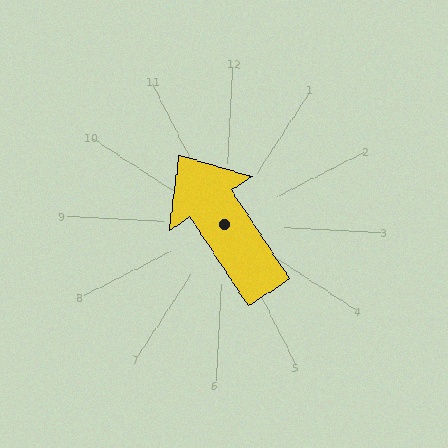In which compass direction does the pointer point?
Northwest.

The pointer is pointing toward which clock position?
Roughly 11 o'clock.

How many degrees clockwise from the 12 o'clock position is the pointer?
Approximately 324 degrees.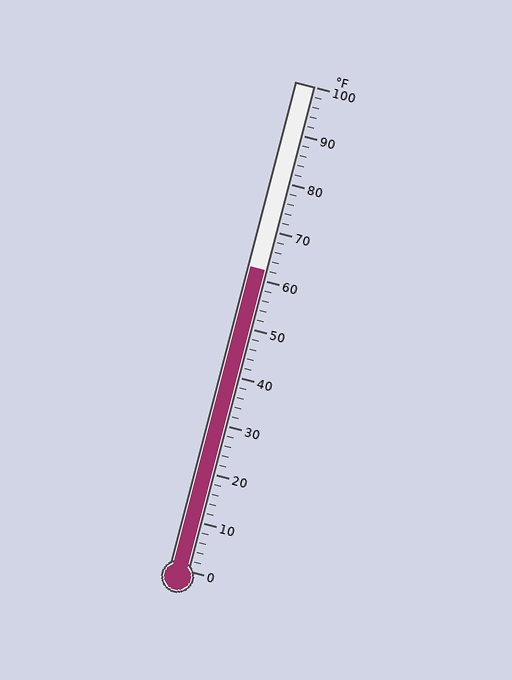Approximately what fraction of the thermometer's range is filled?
The thermometer is filled to approximately 60% of its range.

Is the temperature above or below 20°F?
The temperature is above 20°F.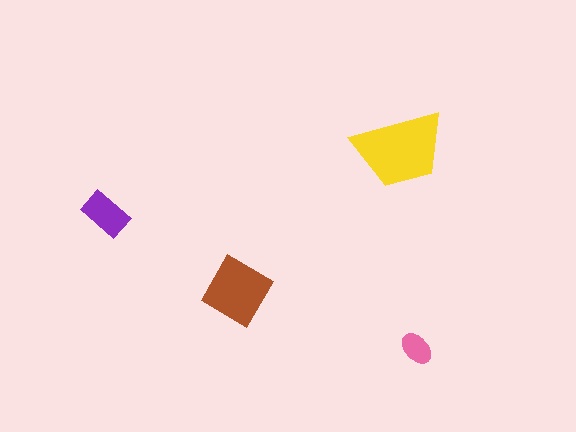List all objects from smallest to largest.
The pink ellipse, the purple rectangle, the brown diamond, the yellow trapezoid.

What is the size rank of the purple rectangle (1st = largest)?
3rd.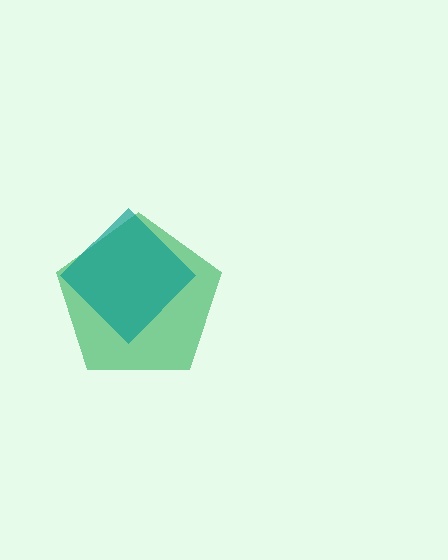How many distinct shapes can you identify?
There are 2 distinct shapes: a green pentagon, a teal diamond.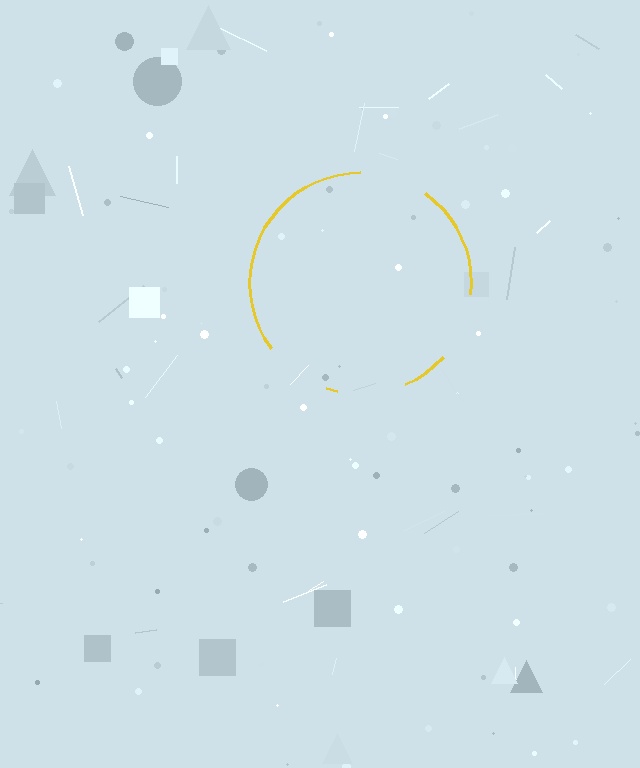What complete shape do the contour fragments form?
The contour fragments form a circle.